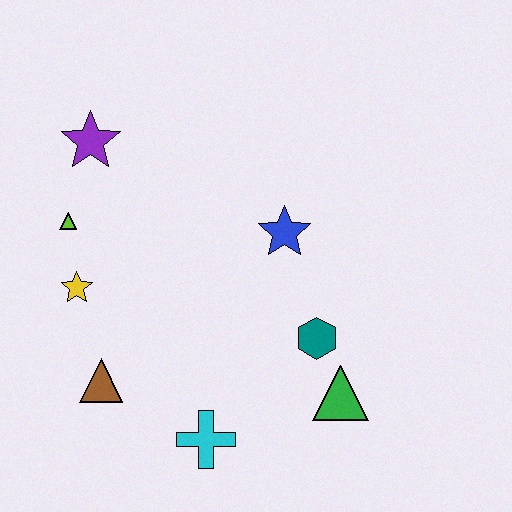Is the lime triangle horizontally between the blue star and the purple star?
No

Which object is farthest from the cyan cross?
The purple star is farthest from the cyan cross.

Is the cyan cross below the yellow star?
Yes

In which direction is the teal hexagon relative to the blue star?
The teal hexagon is below the blue star.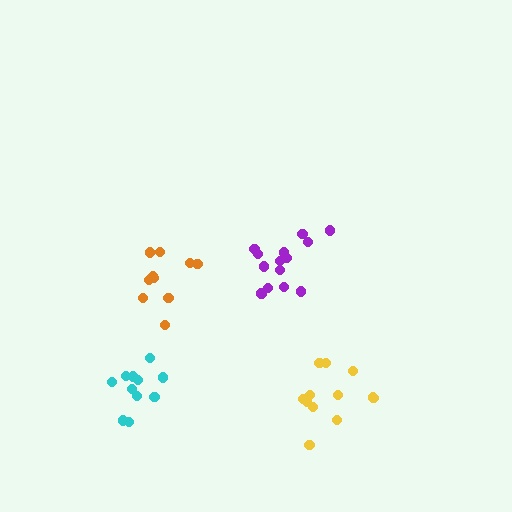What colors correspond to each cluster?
The clusters are colored: orange, purple, yellow, cyan.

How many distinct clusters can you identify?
There are 4 distinct clusters.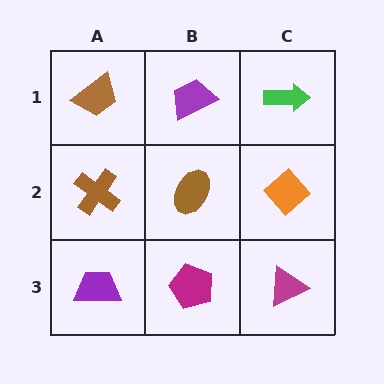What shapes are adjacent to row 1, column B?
A brown ellipse (row 2, column B), a brown trapezoid (row 1, column A), a green arrow (row 1, column C).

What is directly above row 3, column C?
An orange diamond.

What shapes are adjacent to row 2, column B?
A purple trapezoid (row 1, column B), a magenta pentagon (row 3, column B), a brown cross (row 2, column A), an orange diamond (row 2, column C).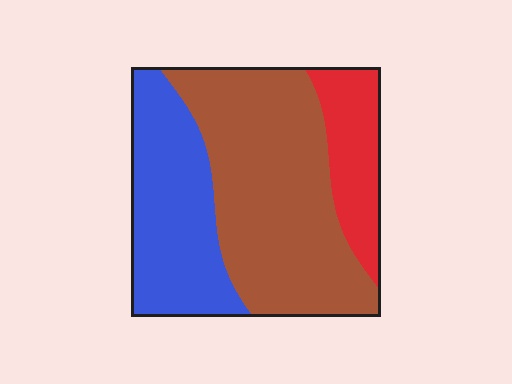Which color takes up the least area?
Red, at roughly 15%.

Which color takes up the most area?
Brown, at roughly 50%.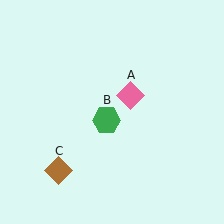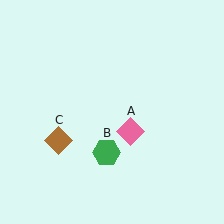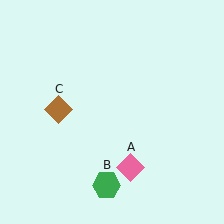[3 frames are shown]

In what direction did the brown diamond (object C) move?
The brown diamond (object C) moved up.